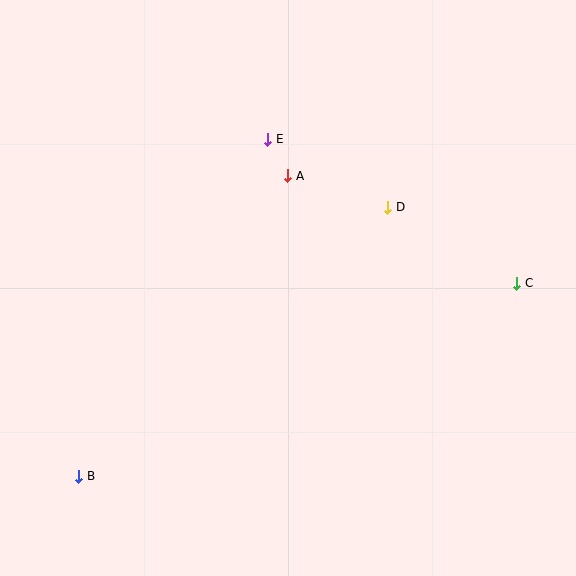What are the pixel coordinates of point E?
Point E is at (268, 139).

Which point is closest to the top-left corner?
Point E is closest to the top-left corner.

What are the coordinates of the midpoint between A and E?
The midpoint between A and E is at (278, 158).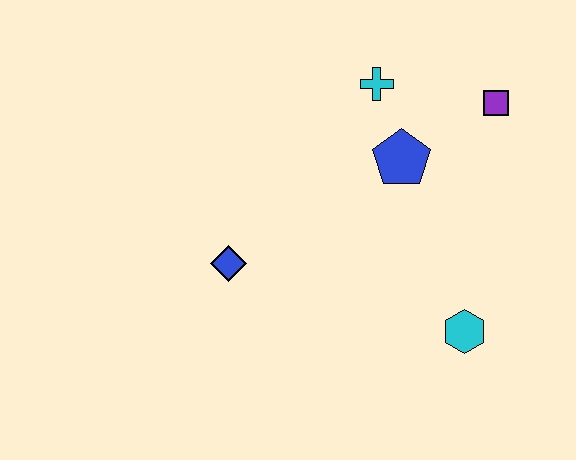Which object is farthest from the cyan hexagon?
The cyan cross is farthest from the cyan hexagon.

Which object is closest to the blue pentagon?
The cyan cross is closest to the blue pentagon.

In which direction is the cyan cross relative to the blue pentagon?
The cyan cross is above the blue pentagon.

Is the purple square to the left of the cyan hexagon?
No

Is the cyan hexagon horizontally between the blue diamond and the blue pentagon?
No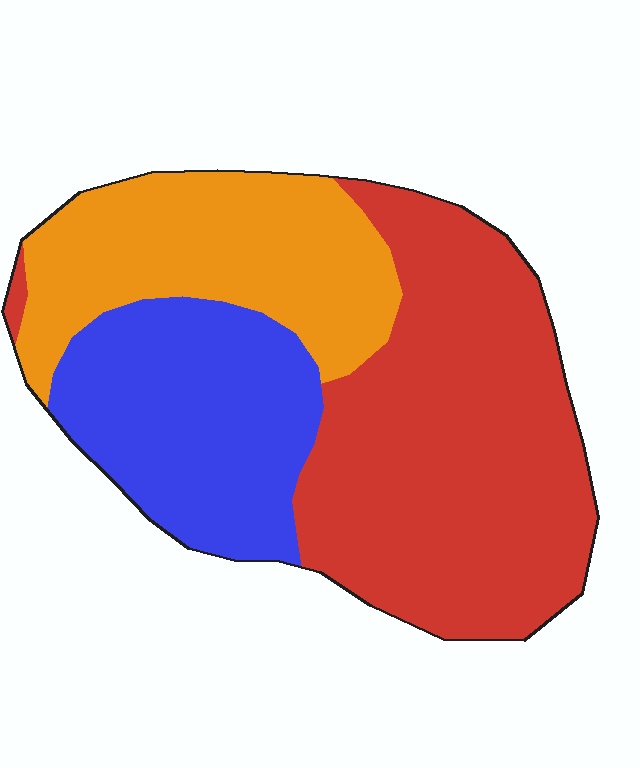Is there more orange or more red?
Red.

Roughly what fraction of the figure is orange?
Orange takes up about one quarter (1/4) of the figure.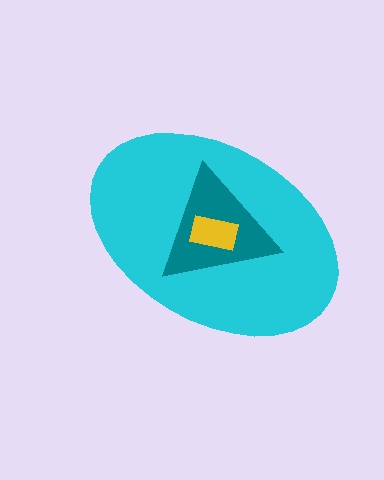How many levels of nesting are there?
3.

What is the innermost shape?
The yellow rectangle.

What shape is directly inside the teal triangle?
The yellow rectangle.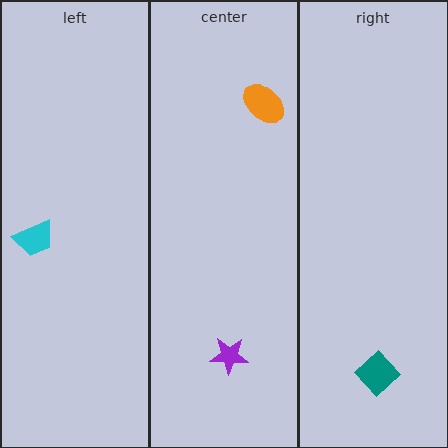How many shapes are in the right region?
1.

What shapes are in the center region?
The purple star, the orange ellipse.